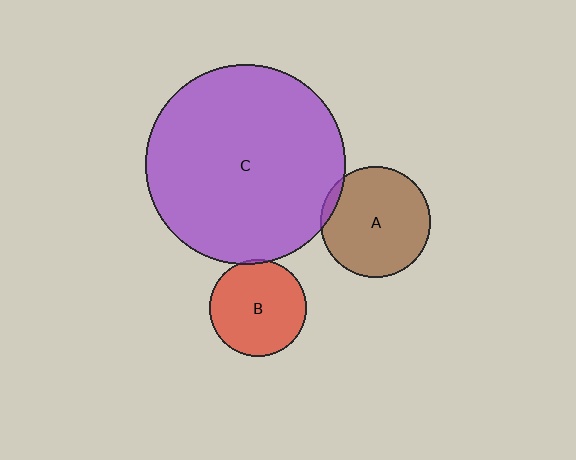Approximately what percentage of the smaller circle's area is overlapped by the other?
Approximately 5%.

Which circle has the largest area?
Circle C (purple).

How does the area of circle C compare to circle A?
Approximately 3.3 times.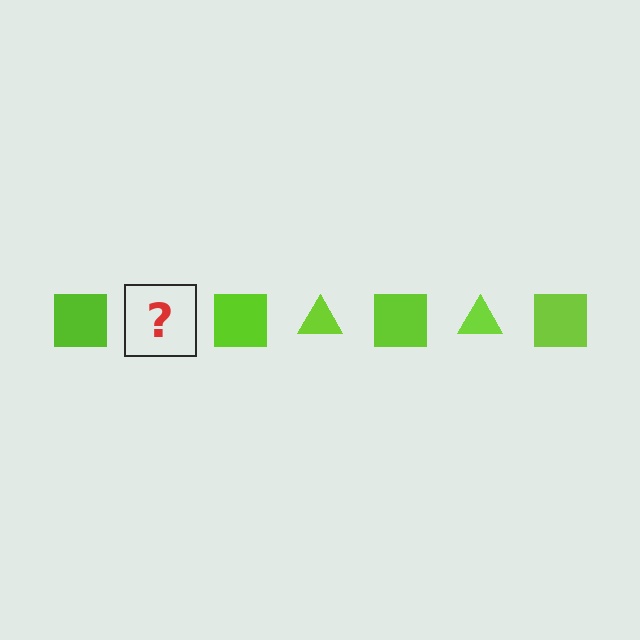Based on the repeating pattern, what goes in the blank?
The blank should be a lime triangle.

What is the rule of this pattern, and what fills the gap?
The rule is that the pattern cycles through square, triangle shapes in lime. The gap should be filled with a lime triangle.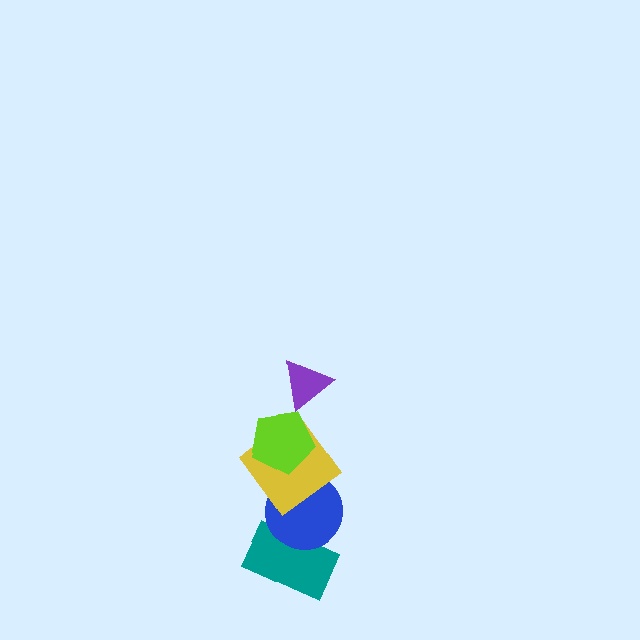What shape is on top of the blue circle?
The yellow diamond is on top of the blue circle.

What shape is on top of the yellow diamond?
The lime pentagon is on top of the yellow diamond.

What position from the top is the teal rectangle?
The teal rectangle is 5th from the top.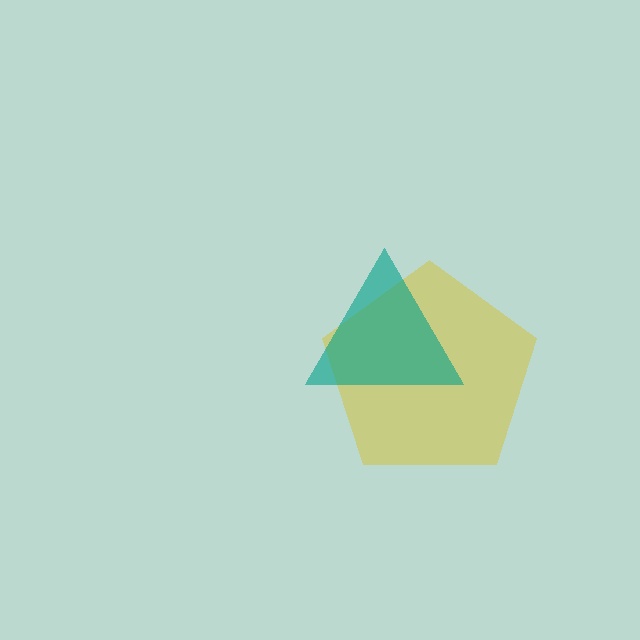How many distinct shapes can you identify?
There are 2 distinct shapes: a yellow pentagon, a teal triangle.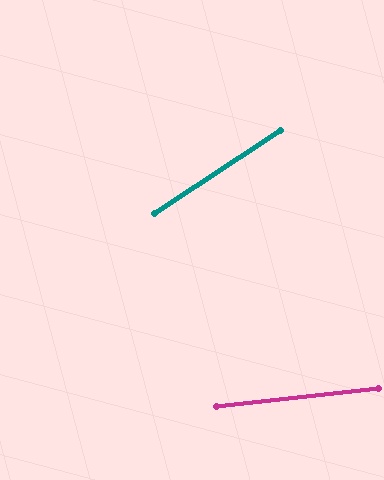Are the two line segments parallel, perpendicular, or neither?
Neither parallel nor perpendicular — they differ by about 27°.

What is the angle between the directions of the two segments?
Approximately 27 degrees.